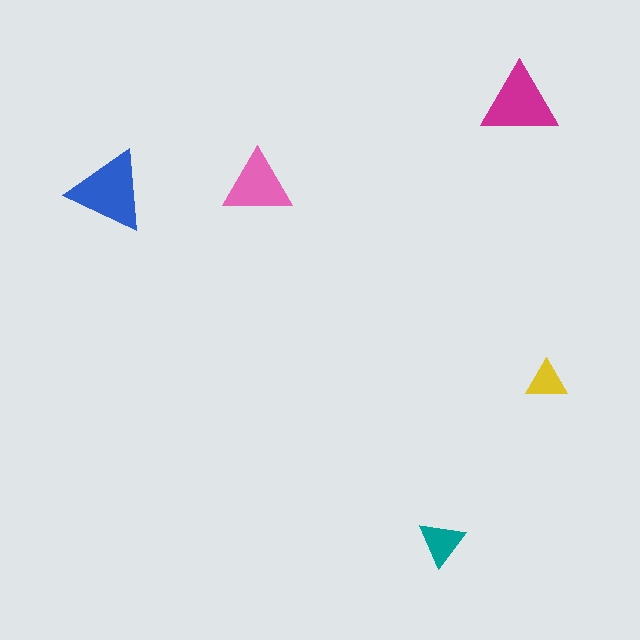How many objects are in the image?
There are 5 objects in the image.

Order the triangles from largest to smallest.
the blue one, the magenta one, the pink one, the teal one, the yellow one.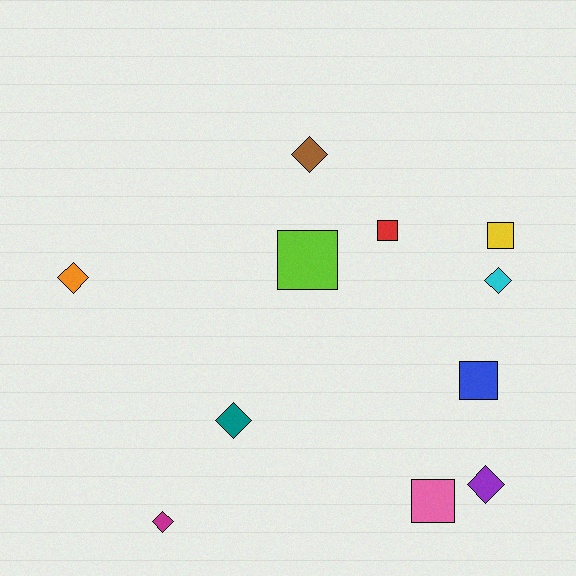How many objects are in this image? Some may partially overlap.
There are 11 objects.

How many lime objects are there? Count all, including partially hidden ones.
There is 1 lime object.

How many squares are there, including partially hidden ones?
There are 5 squares.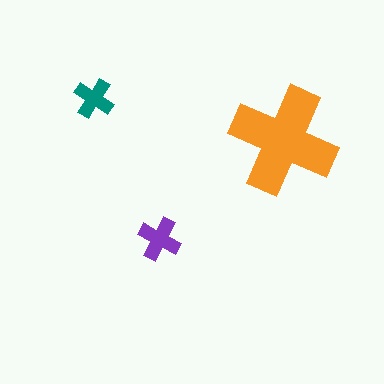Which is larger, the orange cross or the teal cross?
The orange one.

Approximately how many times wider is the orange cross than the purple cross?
About 2.5 times wider.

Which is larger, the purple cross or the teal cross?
The purple one.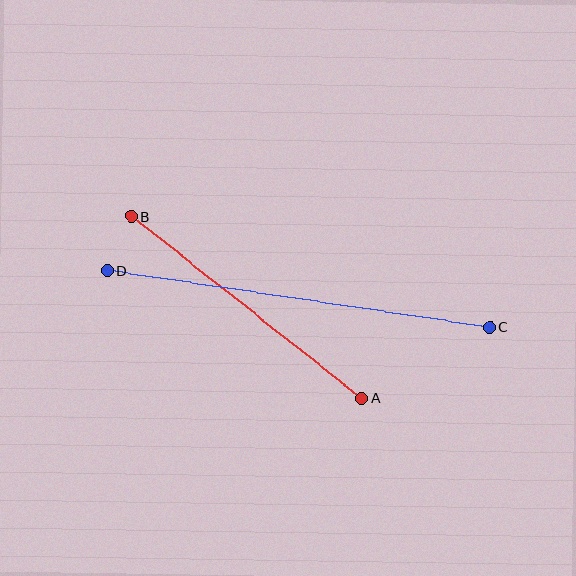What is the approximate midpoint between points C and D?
The midpoint is at approximately (298, 299) pixels.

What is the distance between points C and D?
The distance is approximately 386 pixels.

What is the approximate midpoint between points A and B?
The midpoint is at approximately (247, 307) pixels.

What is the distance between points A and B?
The distance is approximately 294 pixels.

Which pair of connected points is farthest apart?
Points C and D are farthest apart.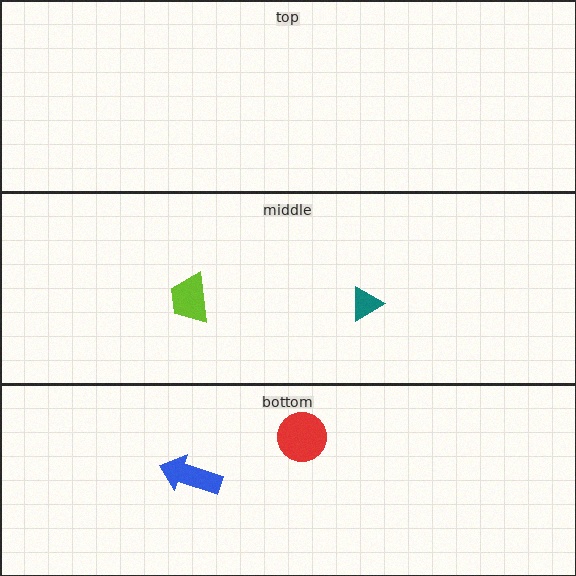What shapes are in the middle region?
The lime trapezoid, the teal triangle.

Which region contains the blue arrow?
The bottom region.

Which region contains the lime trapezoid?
The middle region.